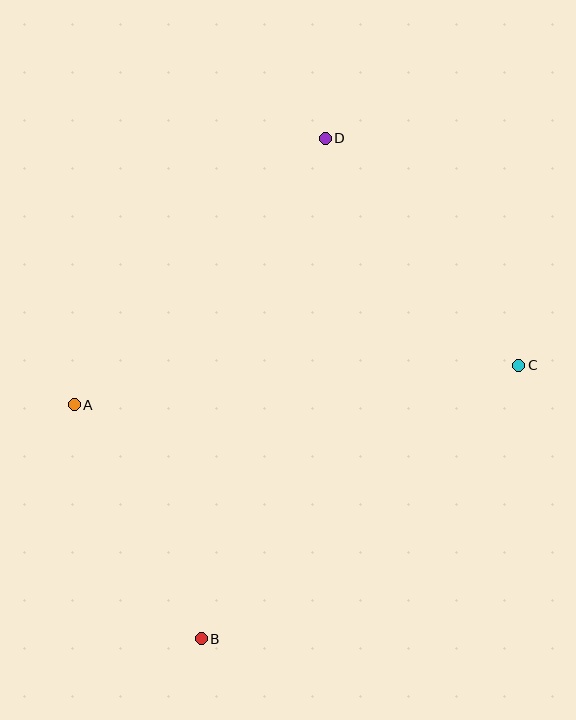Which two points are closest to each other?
Points A and B are closest to each other.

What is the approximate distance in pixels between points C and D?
The distance between C and D is approximately 298 pixels.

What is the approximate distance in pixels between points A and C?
The distance between A and C is approximately 447 pixels.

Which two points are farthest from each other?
Points B and D are farthest from each other.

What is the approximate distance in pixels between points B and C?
The distance between B and C is approximately 419 pixels.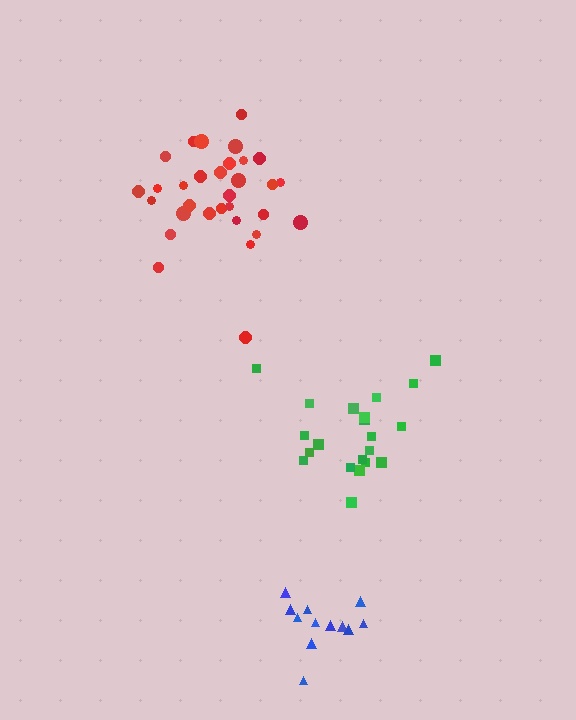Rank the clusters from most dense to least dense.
green, red, blue.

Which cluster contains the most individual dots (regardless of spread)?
Red (31).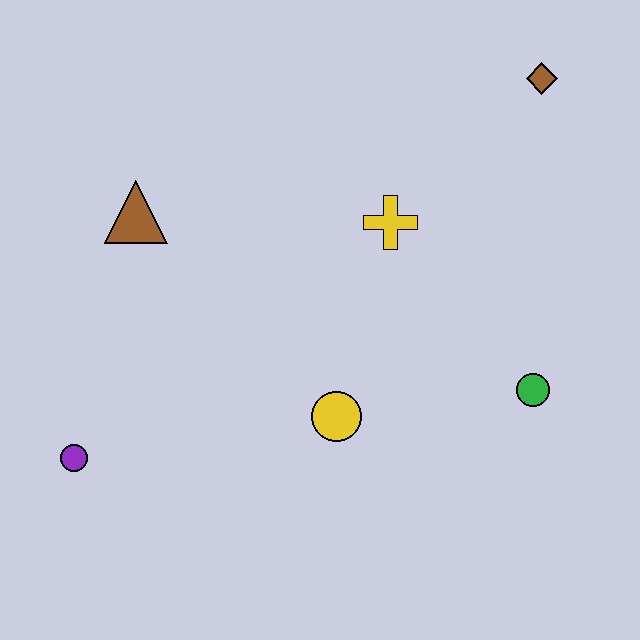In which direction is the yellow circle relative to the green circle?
The yellow circle is to the left of the green circle.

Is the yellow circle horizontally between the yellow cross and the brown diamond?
No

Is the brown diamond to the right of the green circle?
Yes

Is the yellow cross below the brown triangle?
Yes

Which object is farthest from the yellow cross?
The purple circle is farthest from the yellow cross.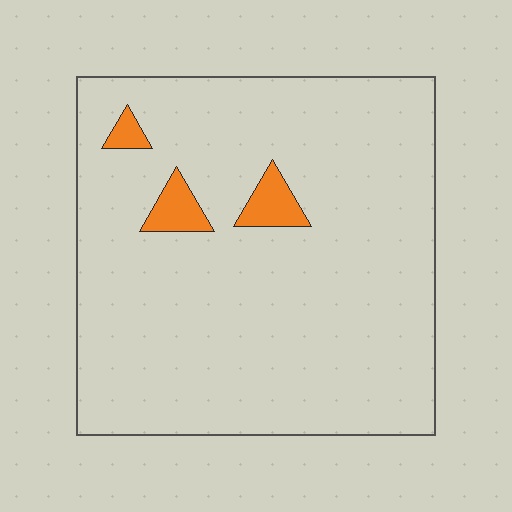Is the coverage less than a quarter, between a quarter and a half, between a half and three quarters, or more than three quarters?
Less than a quarter.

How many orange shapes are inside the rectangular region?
3.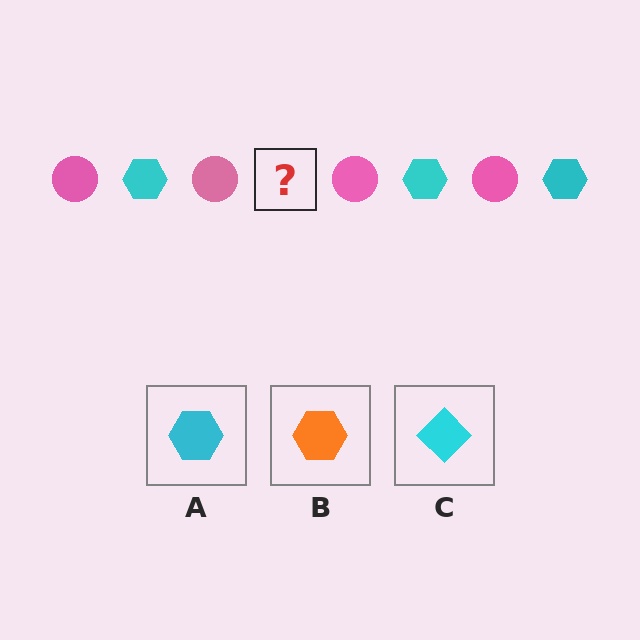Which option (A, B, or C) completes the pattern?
A.